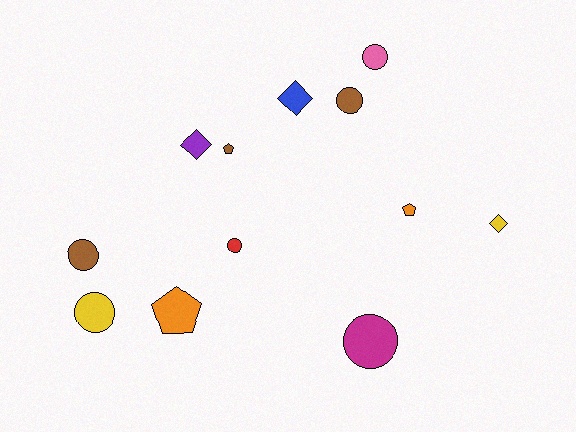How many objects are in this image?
There are 12 objects.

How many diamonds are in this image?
There are 3 diamonds.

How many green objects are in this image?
There are no green objects.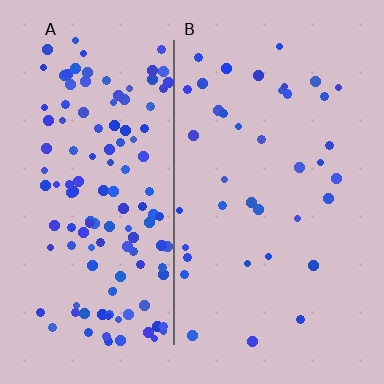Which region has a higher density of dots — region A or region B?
A (the left).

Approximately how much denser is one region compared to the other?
Approximately 3.4× — region A over region B.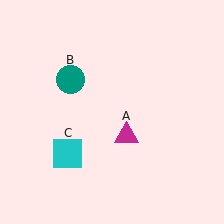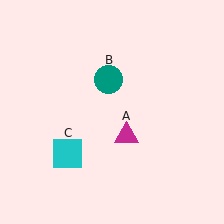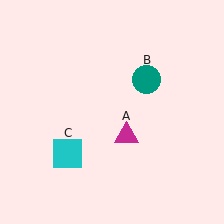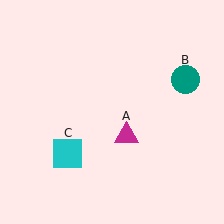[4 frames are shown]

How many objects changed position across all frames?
1 object changed position: teal circle (object B).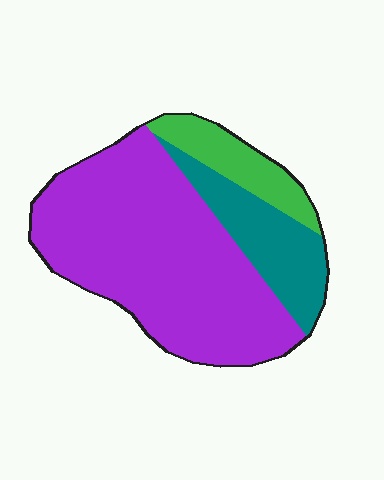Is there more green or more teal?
Teal.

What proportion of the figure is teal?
Teal takes up about one fifth (1/5) of the figure.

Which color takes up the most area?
Purple, at roughly 70%.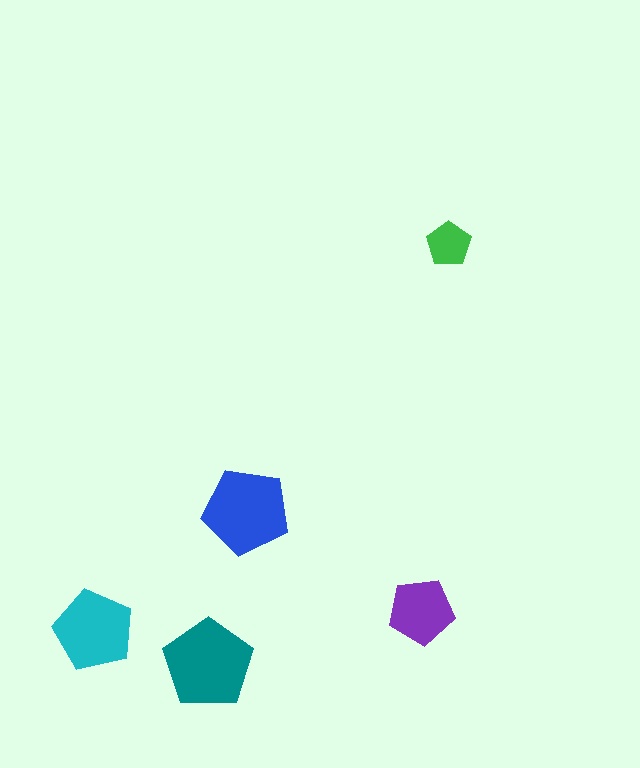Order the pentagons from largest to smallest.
the teal one, the blue one, the cyan one, the purple one, the green one.